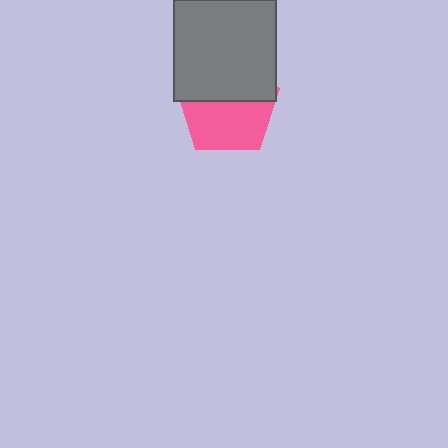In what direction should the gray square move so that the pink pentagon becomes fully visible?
The gray square should move up. That is the shortest direction to clear the overlap and leave the pink pentagon fully visible.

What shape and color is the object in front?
The object in front is a gray square.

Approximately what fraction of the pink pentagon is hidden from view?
Roughly 46% of the pink pentagon is hidden behind the gray square.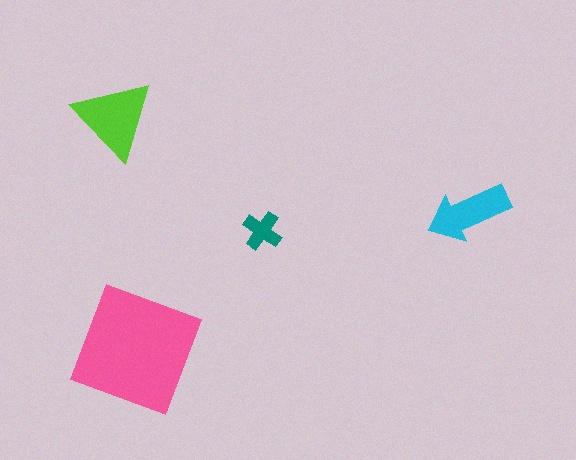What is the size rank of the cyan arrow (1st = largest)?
3rd.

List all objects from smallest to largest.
The teal cross, the cyan arrow, the lime triangle, the pink square.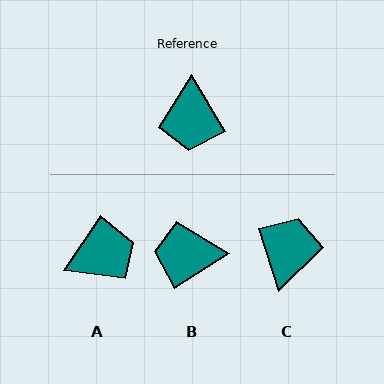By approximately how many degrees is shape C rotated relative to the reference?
Approximately 166 degrees counter-clockwise.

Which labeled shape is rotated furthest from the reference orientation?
C, about 166 degrees away.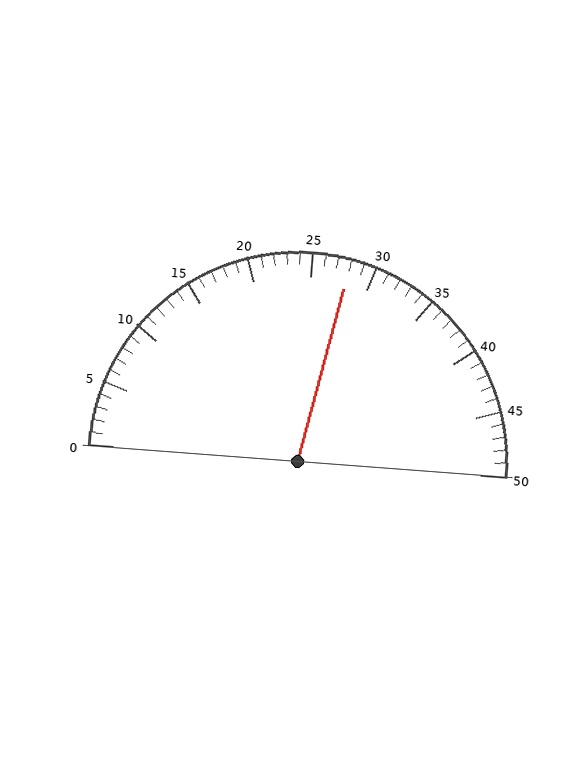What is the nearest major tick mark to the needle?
The nearest major tick mark is 30.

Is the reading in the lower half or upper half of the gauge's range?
The reading is in the upper half of the range (0 to 50).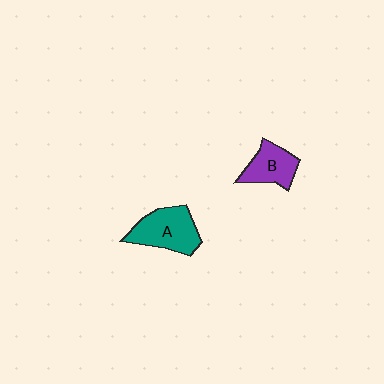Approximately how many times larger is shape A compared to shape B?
Approximately 1.4 times.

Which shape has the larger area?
Shape A (teal).